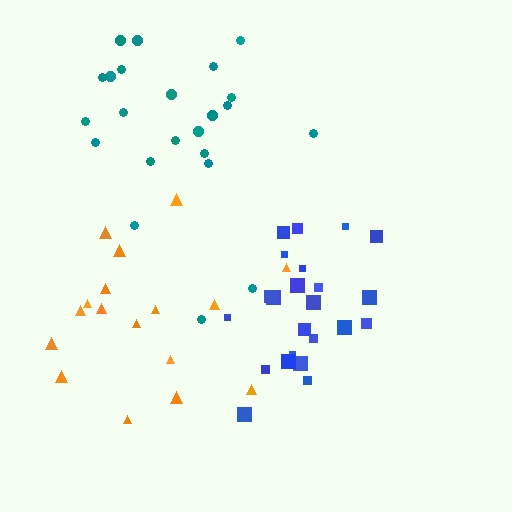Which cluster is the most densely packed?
Blue.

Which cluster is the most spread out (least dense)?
Orange.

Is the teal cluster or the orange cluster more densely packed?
Teal.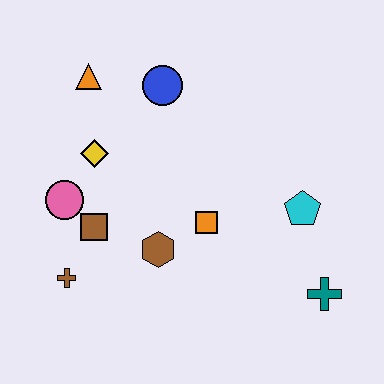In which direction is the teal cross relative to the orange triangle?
The teal cross is to the right of the orange triangle.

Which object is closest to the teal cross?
The cyan pentagon is closest to the teal cross.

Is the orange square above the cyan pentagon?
No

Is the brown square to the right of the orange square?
No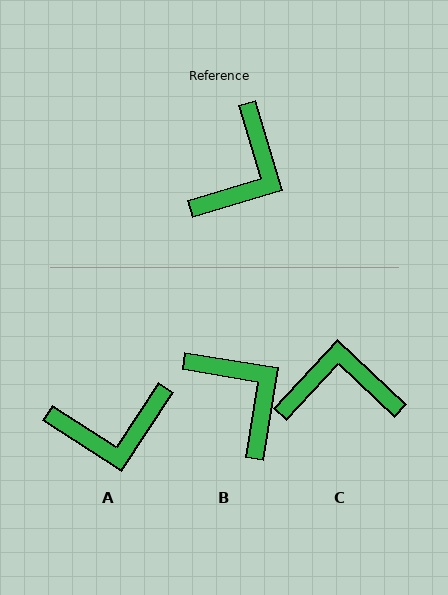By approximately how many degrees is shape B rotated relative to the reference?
Approximately 64 degrees counter-clockwise.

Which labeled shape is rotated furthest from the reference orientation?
C, about 120 degrees away.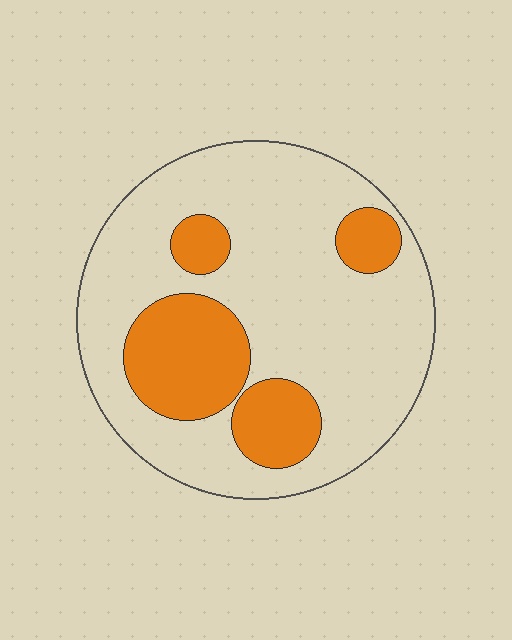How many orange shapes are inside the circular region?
4.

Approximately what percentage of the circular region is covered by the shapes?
Approximately 25%.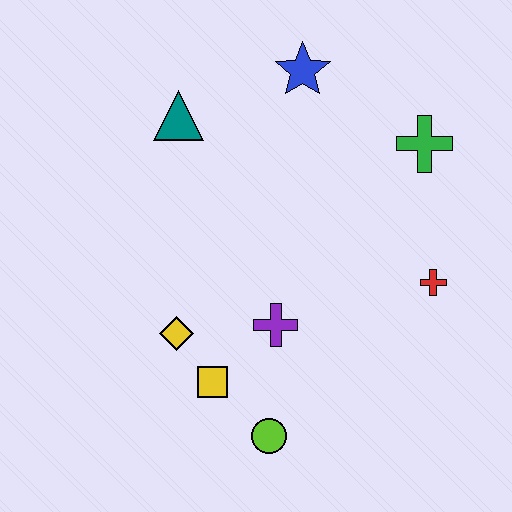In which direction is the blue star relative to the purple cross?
The blue star is above the purple cross.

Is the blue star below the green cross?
No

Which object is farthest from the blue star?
The lime circle is farthest from the blue star.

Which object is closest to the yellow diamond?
The yellow square is closest to the yellow diamond.